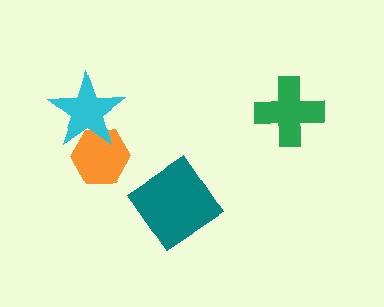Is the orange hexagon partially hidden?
Yes, it is partially covered by another shape.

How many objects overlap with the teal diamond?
0 objects overlap with the teal diamond.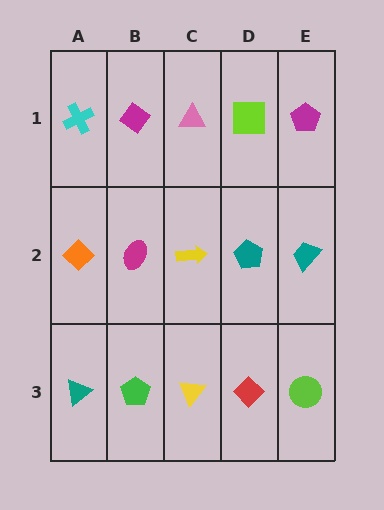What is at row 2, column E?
A teal trapezoid.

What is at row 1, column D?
A lime square.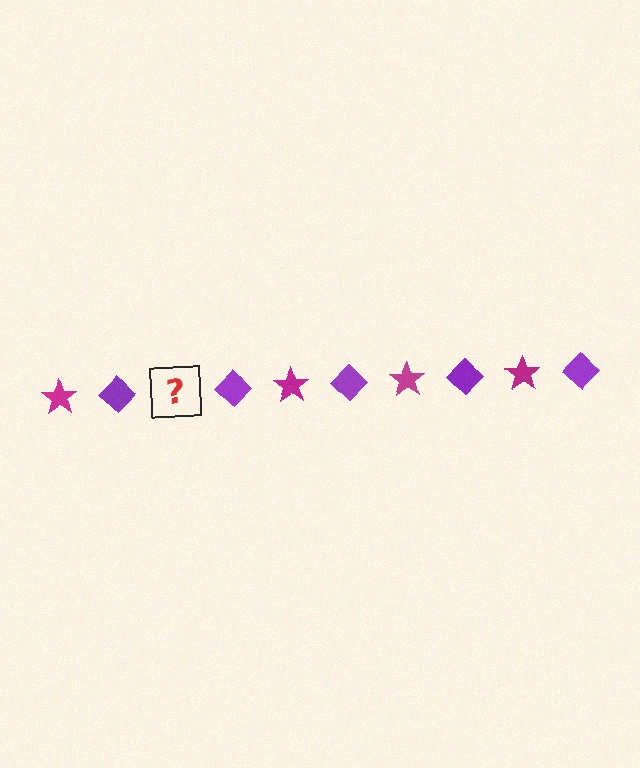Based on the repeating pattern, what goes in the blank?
The blank should be a magenta star.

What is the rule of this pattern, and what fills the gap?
The rule is that the pattern alternates between magenta star and purple diamond. The gap should be filled with a magenta star.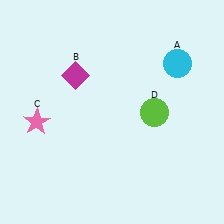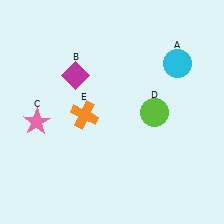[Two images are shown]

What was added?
An orange cross (E) was added in Image 2.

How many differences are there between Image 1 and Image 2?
There is 1 difference between the two images.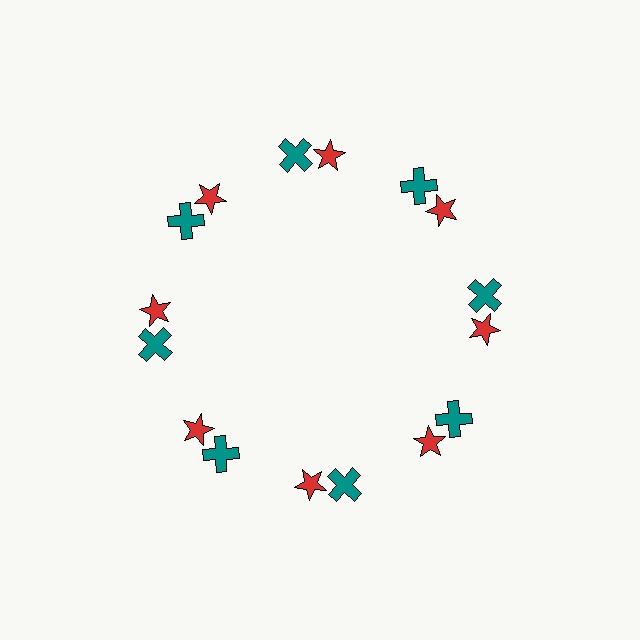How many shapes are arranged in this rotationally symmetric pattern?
There are 16 shapes, arranged in 8 groups of 2.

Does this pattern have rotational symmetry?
Yes, this pattern has 8-fold rotational symmetry. It looks the same after rotating 45 degrees around the center.